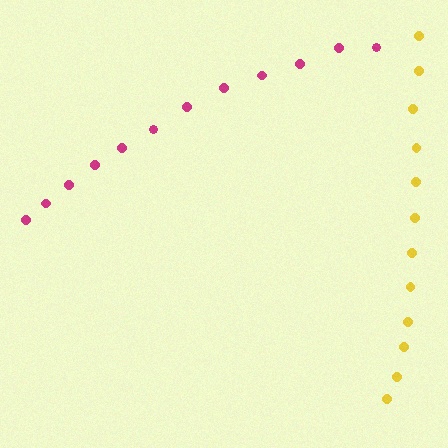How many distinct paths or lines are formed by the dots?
There are 2 distinct paths.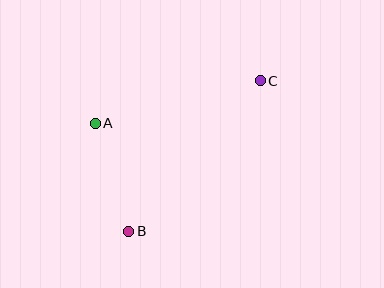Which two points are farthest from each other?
Points B and C are farthest from each other.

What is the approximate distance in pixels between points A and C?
The distance between A and C is approximately 170 pixels.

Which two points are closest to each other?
Points A and B are closest to each other.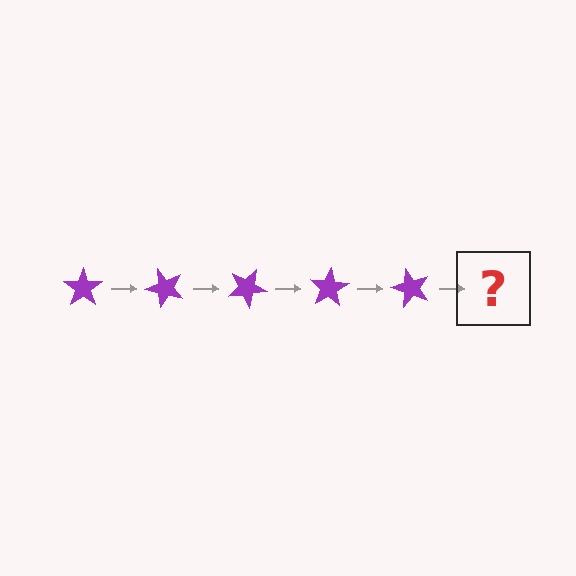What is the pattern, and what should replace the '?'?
The pattern is that the star rotates 50 degrees each step. The '?' should be a purple star rotated 250 degrees.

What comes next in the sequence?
The next element should be a purple star rotated 250 degrees.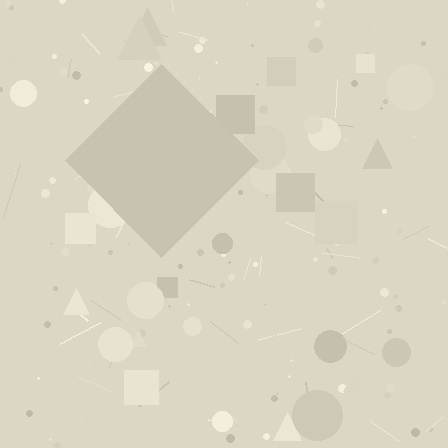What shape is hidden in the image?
A diamond is hidden in the image.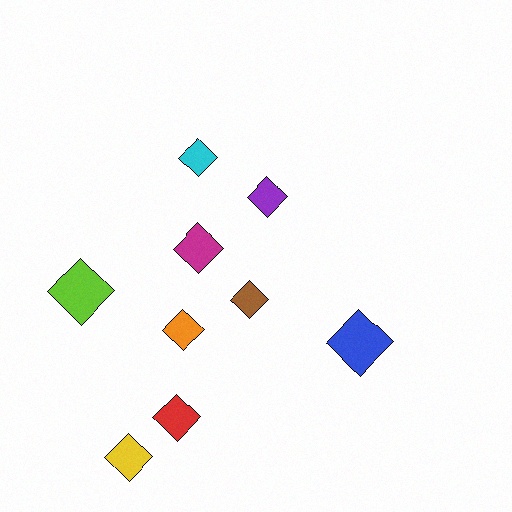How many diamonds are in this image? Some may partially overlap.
There are 9 diamonds.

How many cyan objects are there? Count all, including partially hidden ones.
There is 1 cyan object.